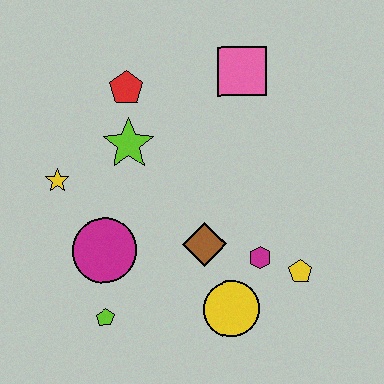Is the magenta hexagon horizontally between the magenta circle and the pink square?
No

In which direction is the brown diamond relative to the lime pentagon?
The brown diamond is to the right of the lime pentagon.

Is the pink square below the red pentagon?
No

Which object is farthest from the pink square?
The lime pentagon is farthest from the pink square.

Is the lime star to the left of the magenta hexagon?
Yes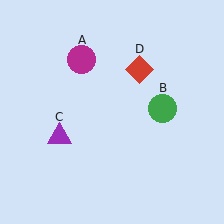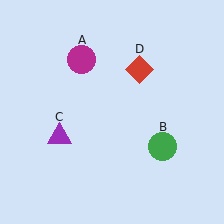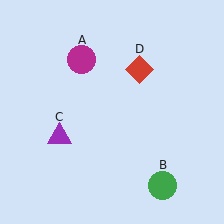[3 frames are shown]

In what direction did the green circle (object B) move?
The green circle (object B) moved down.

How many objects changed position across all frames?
1 object changed position: green circle (object B).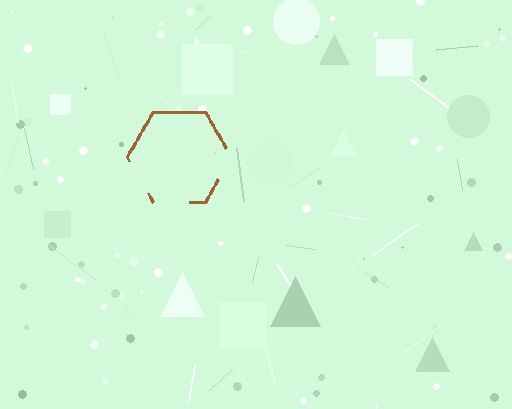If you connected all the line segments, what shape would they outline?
They would outline a hexagon.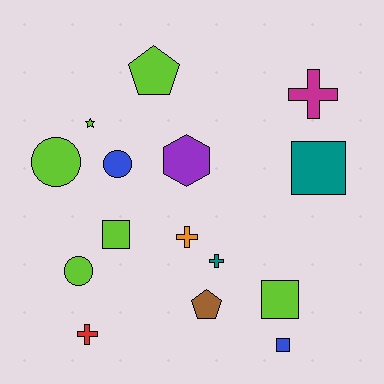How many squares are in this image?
There are 4 squares.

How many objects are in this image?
There are 15 objects.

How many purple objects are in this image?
There is 1 purple object.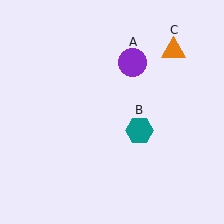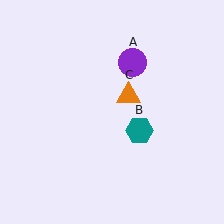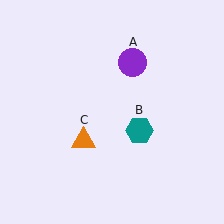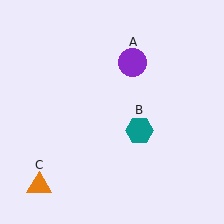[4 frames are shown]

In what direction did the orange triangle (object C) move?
The orange triangle (object C) moved down and to the left.